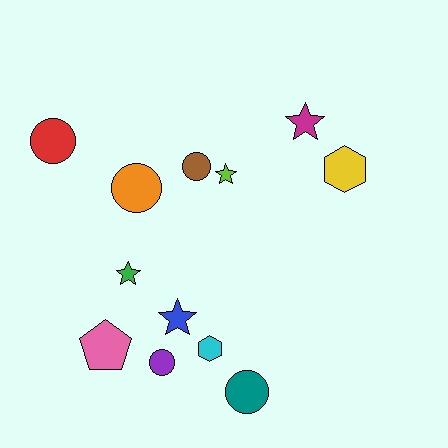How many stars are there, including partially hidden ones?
There are 4 stars.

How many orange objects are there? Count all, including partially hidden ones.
There is 1 orange object.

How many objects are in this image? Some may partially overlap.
There are 12 objects.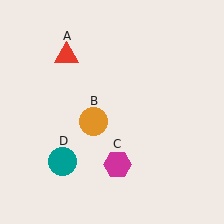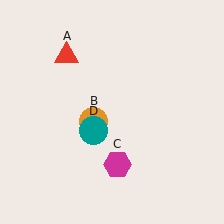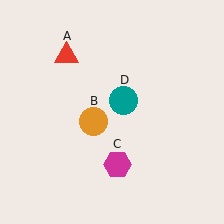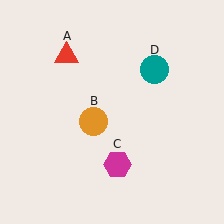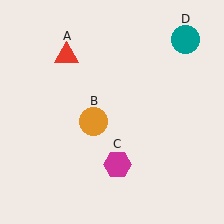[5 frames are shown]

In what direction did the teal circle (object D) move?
The teal circle (object D) moved up and to the right.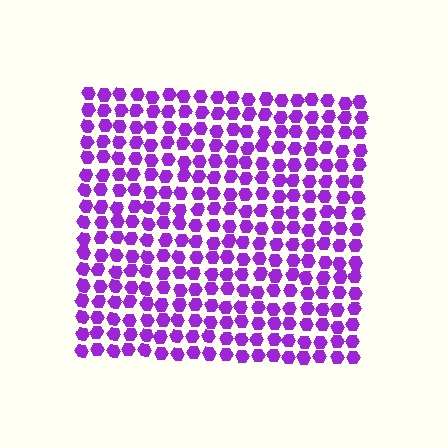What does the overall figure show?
The overall figure shows a square.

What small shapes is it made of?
It is made of small hexagons.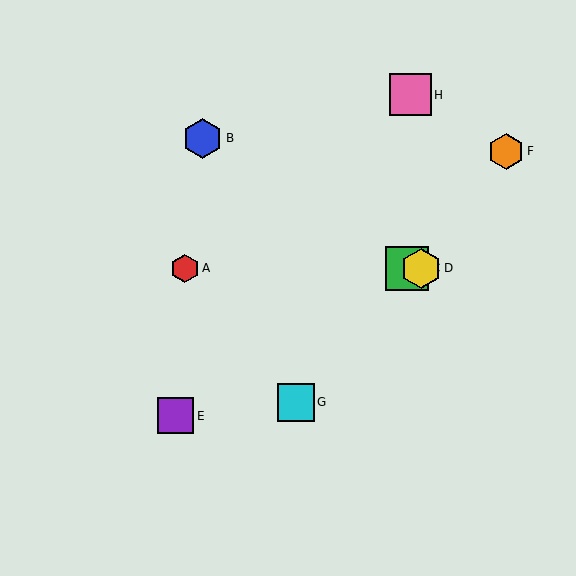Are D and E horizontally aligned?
No, D is at y≈268 and E is at y≈416.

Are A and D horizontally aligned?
Yes, both are at y≈268.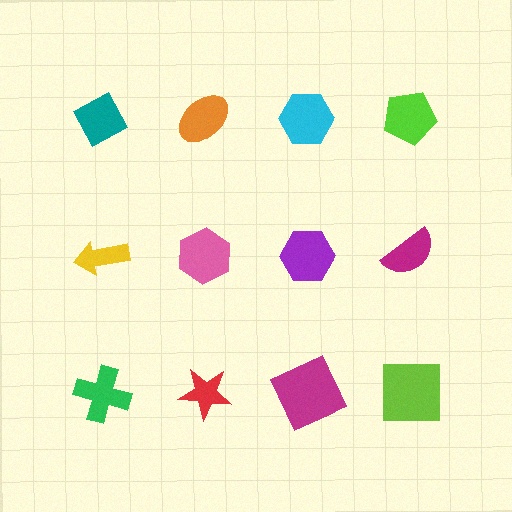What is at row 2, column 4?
A magenta semicircle.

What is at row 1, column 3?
A cyan hexagon.